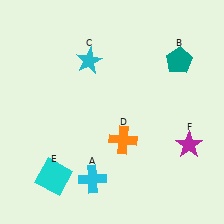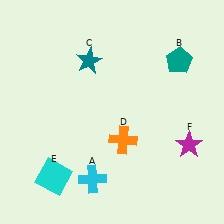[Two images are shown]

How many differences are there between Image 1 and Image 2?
There is 1 difference between the two images.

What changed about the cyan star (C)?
In Image 1, C is cyan. In Image 2, it changed to teal.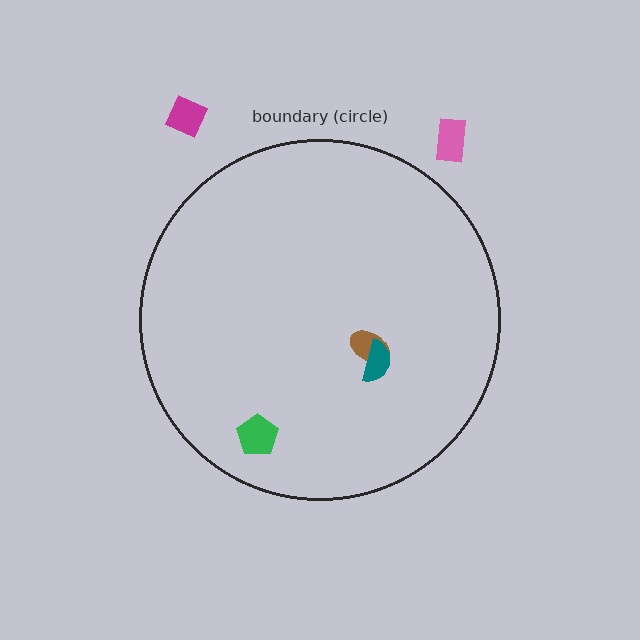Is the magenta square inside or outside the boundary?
Outside.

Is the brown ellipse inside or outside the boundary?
Inside.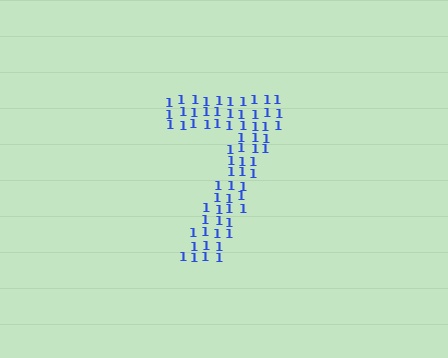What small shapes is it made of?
It is made of small digit 1's.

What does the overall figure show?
The overall figure shows the digit 7.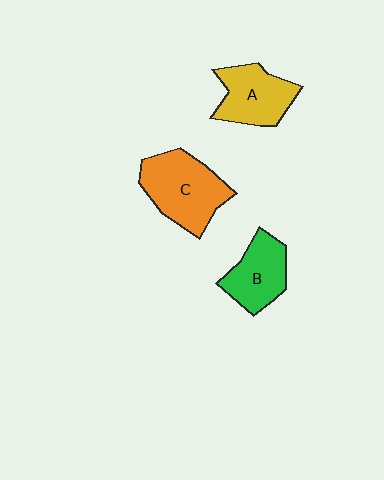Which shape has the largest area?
Shape C (orange).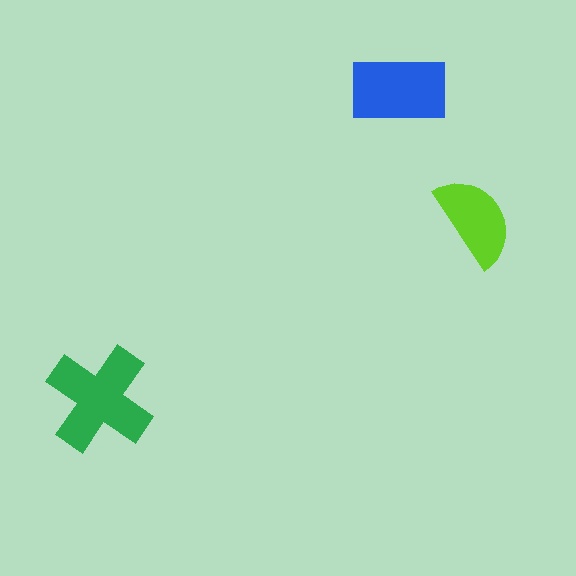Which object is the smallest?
The lime semicircle.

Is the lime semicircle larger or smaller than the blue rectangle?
Smaller.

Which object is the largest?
The green cross.